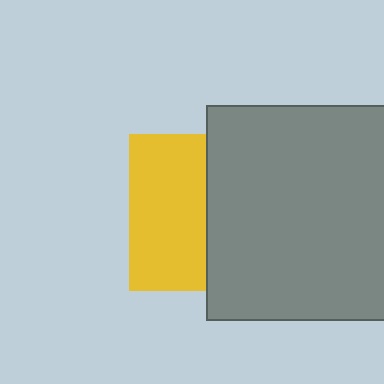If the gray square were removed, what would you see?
You would see the complete yellow square.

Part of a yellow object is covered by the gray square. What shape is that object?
It is a square.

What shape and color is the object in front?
The object in front is a gray square.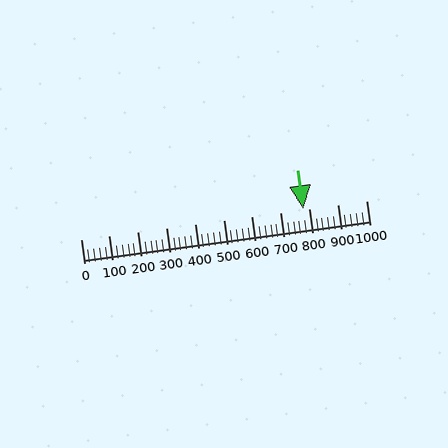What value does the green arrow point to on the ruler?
The green arrow points to approximately 780.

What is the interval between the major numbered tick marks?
The major tick marks are spaced 100 units apart.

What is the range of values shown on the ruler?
The ruler shows values from 0 to 1000.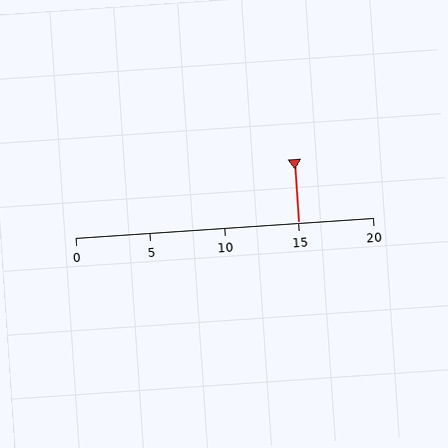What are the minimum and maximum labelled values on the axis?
The axis runs from 0 to 20.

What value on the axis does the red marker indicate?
The marker indicates approximately 15.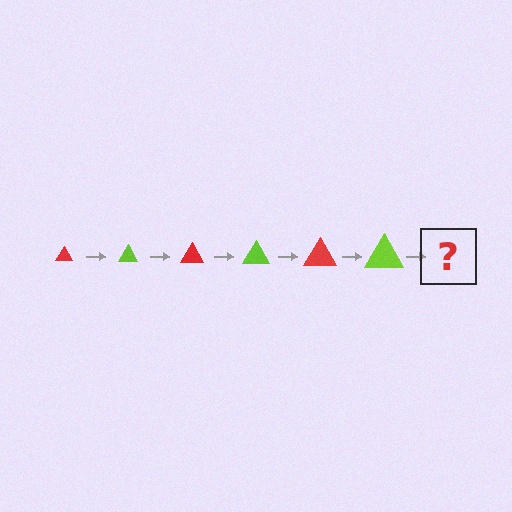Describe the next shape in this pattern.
It should be a red triangle, larger than the previous one.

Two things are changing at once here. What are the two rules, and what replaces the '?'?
The two rules are that the triangle grows larger each step and the color cycles through red and lime. The '?' should be a red triangle, larger than the previous one.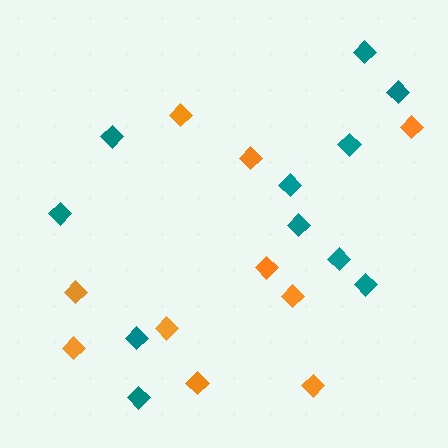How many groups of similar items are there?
There are 2 groups: one group of teal diamonds (11) and one group of orange diamonds (10).